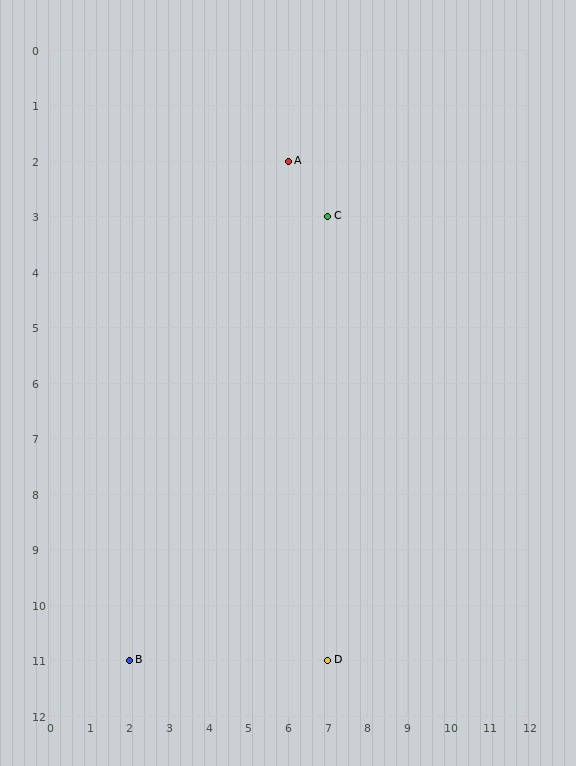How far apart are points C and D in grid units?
Points C and D are 8 rows apart.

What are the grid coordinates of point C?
Point C is at grid coordinates (7, 3).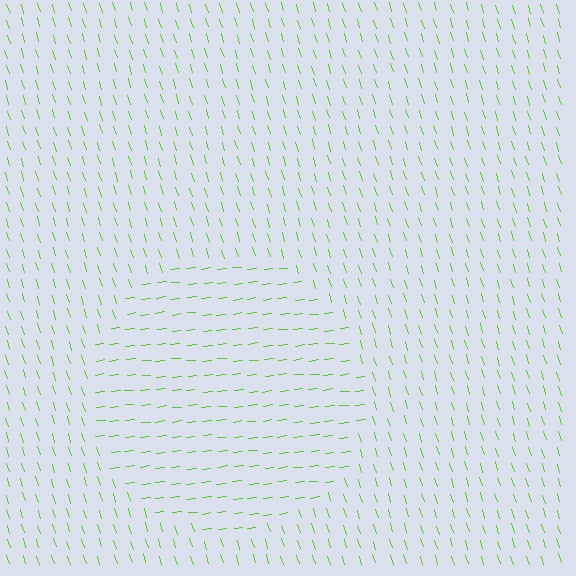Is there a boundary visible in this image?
Yes, there is a texture boundary formed by a change in line orientation.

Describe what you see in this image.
The image is filled with small lime line segments. A circle region in the image has lines oriented differently from the surrounding lines, creating a visible texture boundary.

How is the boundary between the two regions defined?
The boundary is defined purely by a change in line orientation (approximately 79 degrees difference). All lines are the same color and thickness.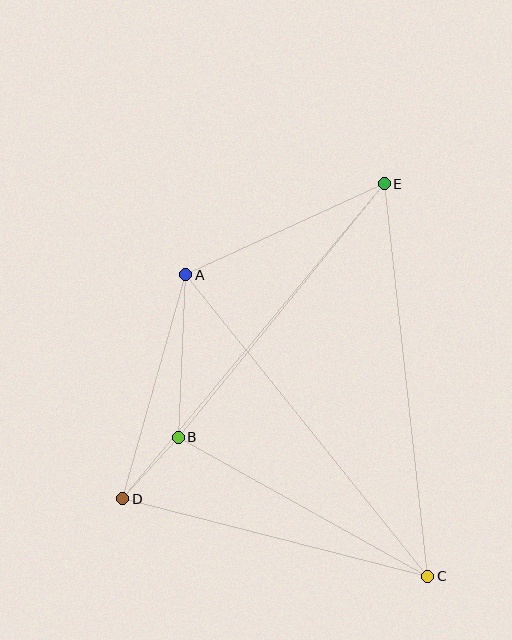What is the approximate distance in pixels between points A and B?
The distance between A and B is approximately 163 pixels.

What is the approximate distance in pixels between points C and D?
The distance between C and D is approximately 315 pixels.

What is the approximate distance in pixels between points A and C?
The distance between A and C is approximately 387 pixels.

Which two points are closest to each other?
Points B and D are closest to each other.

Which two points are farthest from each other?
Points D and E are farthest from each other.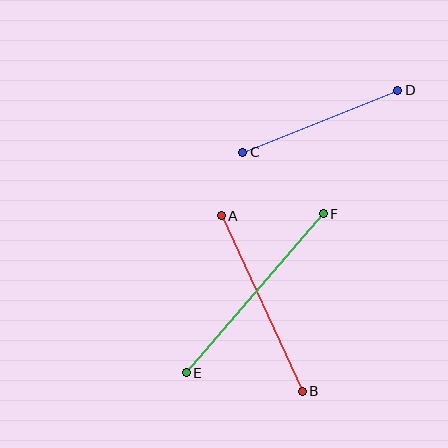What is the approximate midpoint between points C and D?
The midpoint is at approximately (320, 121) pixels.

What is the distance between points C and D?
The distance is approximately 167 pixels.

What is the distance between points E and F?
The distance is approximately 210 pixels.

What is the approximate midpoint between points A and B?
The midpoint is at approximately (262, 303) pixels.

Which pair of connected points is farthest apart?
Points E and F are farthest apart.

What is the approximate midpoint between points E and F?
The midpoint is at approximately (255, 293) pixels.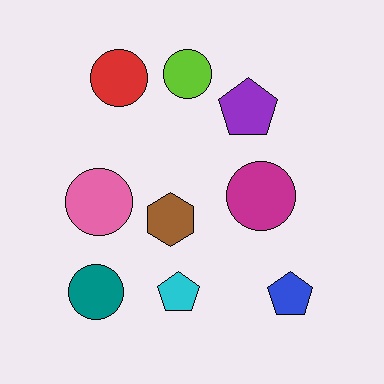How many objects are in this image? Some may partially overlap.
There are 9 objects.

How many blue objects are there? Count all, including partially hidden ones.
There is 1 blue object.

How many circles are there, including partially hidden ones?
There are 5 circles.